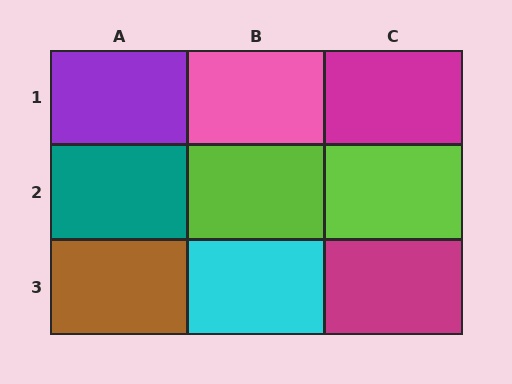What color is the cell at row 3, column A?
Brown.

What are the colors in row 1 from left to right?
Purple, pink, magenta.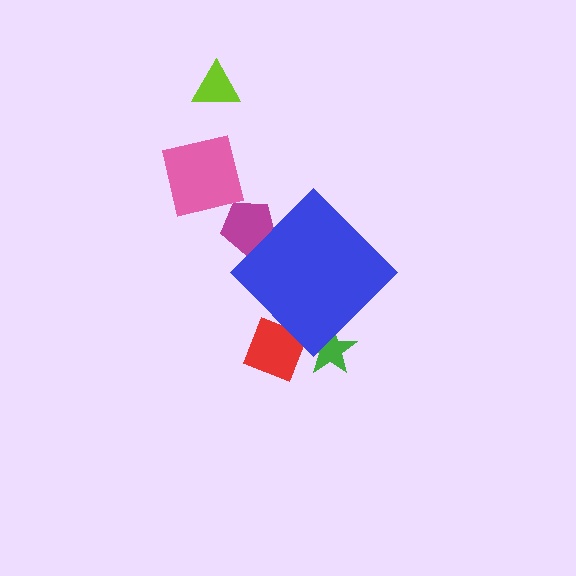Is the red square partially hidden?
Yes, the red square is partially hidden behind the blue diamond.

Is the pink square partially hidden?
No, the pink square is fully visible.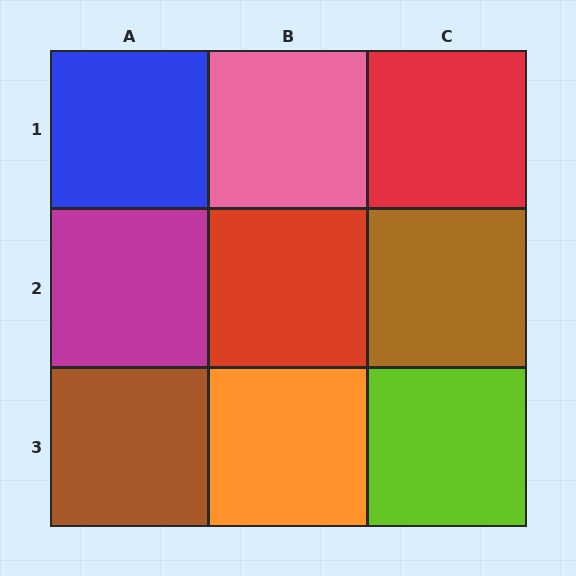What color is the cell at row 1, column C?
Red.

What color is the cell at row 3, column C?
Lime.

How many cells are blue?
1 cell is blue.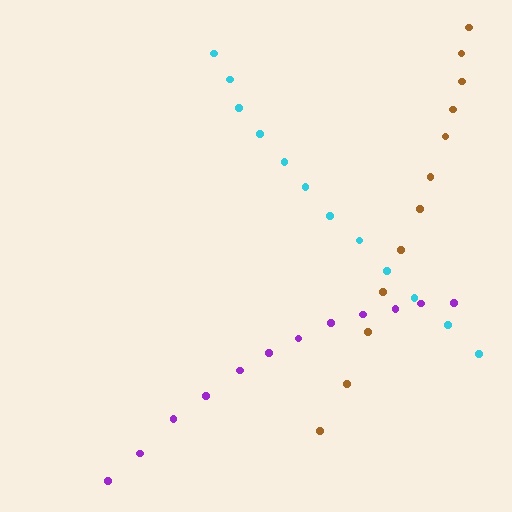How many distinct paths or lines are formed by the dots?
There are 3 distinct paths.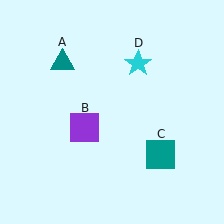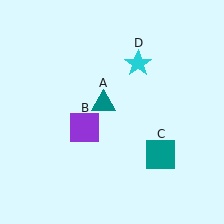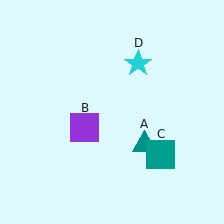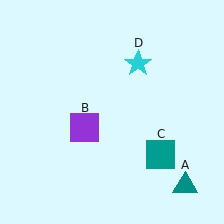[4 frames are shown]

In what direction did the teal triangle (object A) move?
The teal triangle (object A) moved down and to the right.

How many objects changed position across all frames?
1 object changed position: teal triangle (object A).